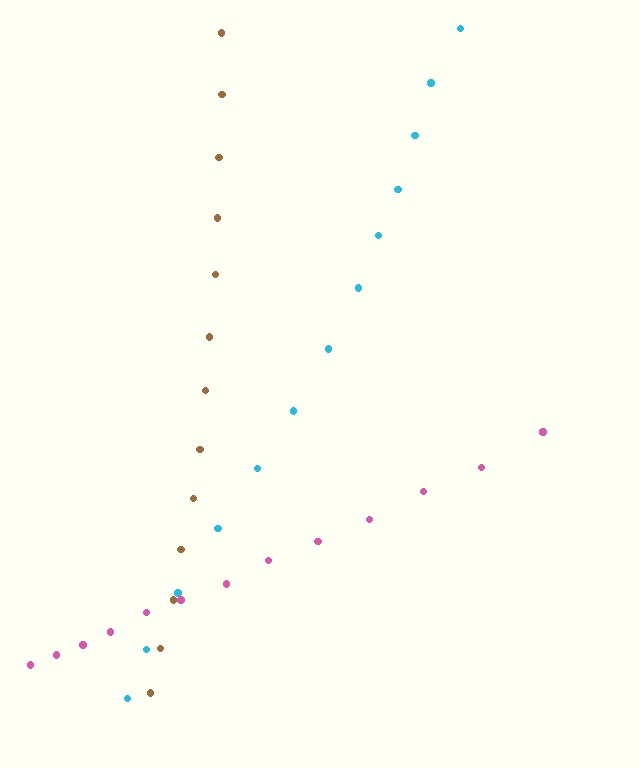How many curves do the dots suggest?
There are 3 distinct paths.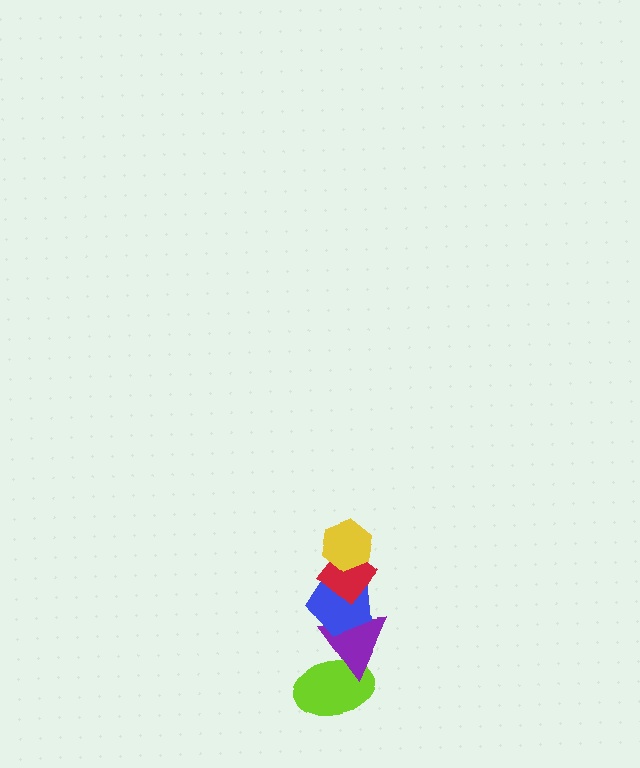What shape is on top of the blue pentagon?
The red diamond is on top of the blue pentagon.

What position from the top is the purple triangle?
The purple triangle is 4th from the top.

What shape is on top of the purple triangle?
The blue pentagon is on top of the purple triangle.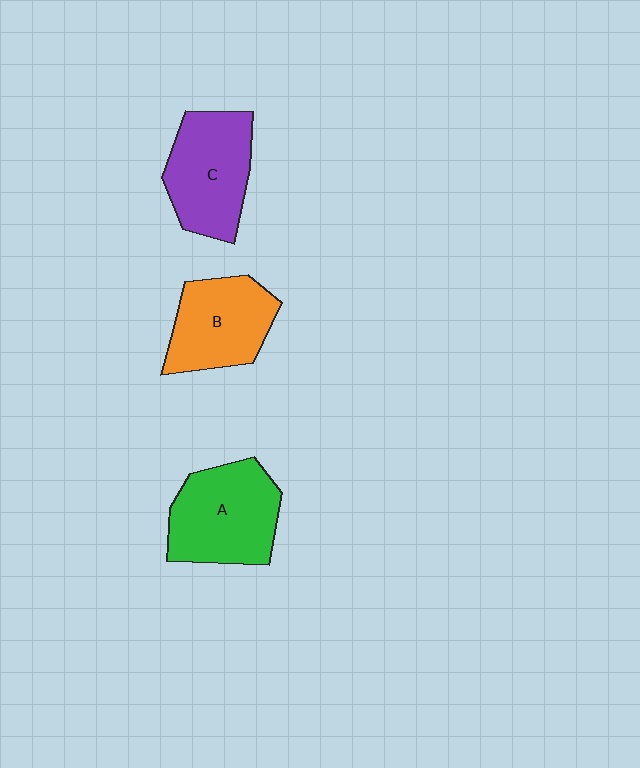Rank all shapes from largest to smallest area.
From largest to smallest: A (green), C (purple), B (orange).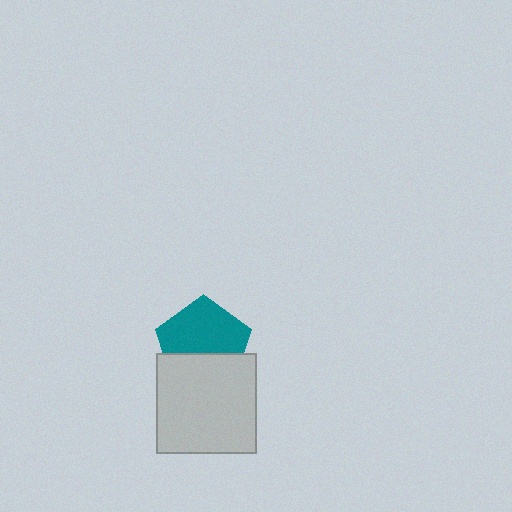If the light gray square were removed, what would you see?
You would see the complete teal pentagon.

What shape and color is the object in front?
The object in front is a light gray square.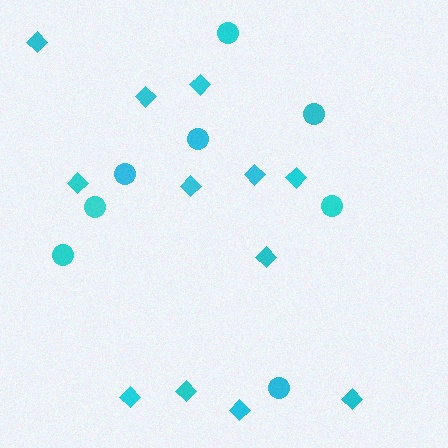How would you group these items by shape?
There are 2 groups: one group of diamonds (12) and one group of circles (8).